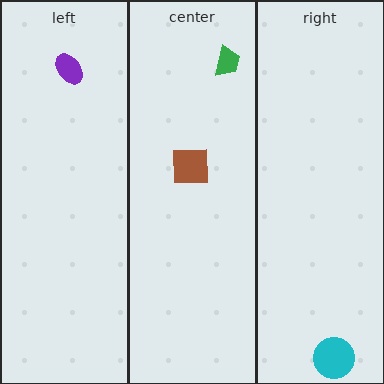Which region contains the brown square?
The center region.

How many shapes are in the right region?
1.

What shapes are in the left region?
The purple ellipse.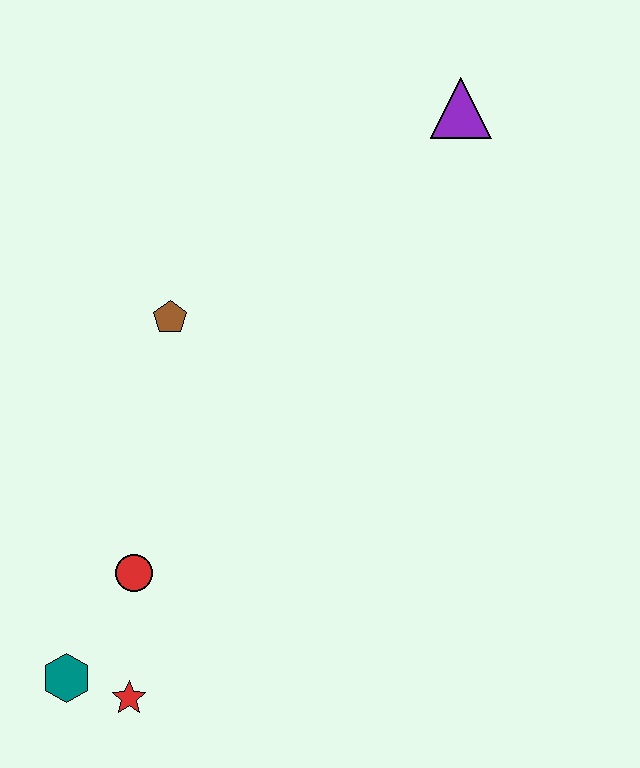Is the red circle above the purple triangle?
No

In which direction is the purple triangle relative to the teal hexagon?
The purple triangle is above the teal hexagon.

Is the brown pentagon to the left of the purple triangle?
Yes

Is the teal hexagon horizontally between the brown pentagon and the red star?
No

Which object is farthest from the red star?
The purple triangle is farthest from the red star.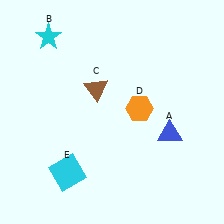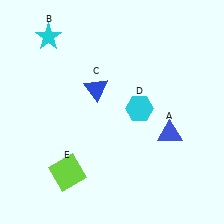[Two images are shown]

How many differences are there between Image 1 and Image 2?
There are 3 differences between the two images.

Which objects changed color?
C changed from brown to blue. D changed from orange to cyan. E changed from cyan to lime.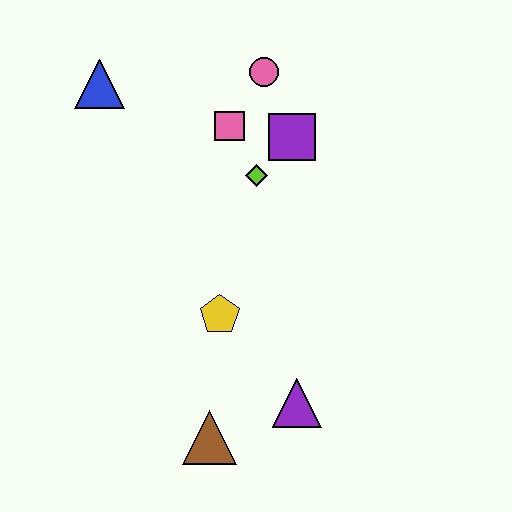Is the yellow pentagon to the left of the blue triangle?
No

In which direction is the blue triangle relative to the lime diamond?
The blue triangle is to the left of the lime diamond.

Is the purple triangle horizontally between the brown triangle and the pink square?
No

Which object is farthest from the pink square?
The brown triangle is farthest from the pink square.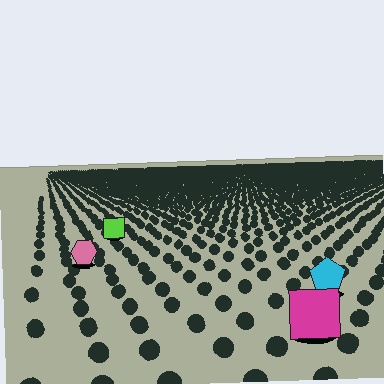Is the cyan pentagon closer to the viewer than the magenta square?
No. The magenta square is closer — you can tell from the texture gradient: the ground texture is coarser near it.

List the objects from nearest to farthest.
From nearest to farthest: the magenta square, the cyan pentagon, the pink hexagon, the lime square.